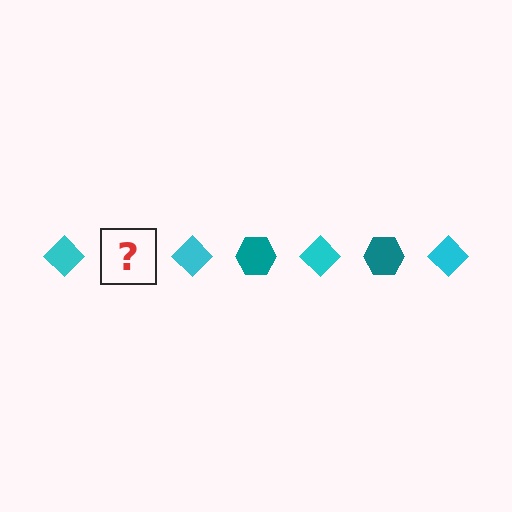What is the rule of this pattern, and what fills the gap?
The rule is that the pattern alternates between cyan diamond and teal hexagon. The gap should be filled with a teal hexagon.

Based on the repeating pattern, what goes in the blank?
The blank should be a teal hexagon.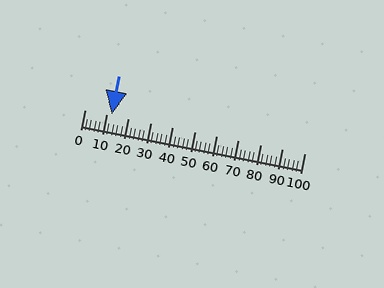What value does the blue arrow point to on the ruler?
The blue arrow points to approximately 12.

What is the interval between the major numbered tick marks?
The major tick marks are spaced 10 units apart.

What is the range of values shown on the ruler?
The ruler shows values from 0 to 100.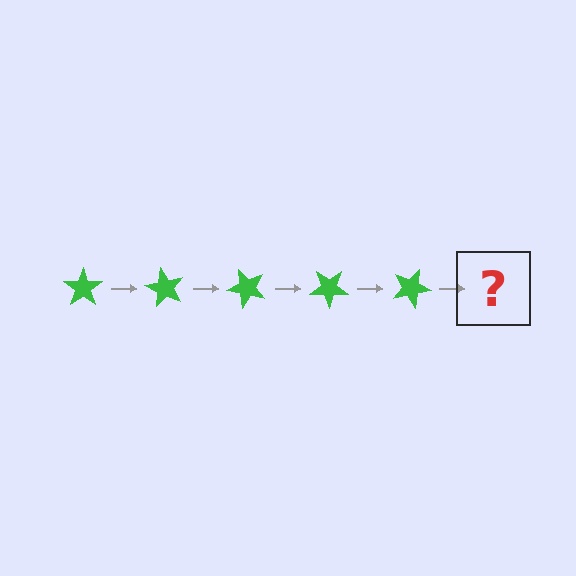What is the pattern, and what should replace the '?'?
The pattern is that the star rotates 60 degrees each step. The '?' should be a green star rotated 300 degrees.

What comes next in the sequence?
The next element should be a green star rotated 300 degrees.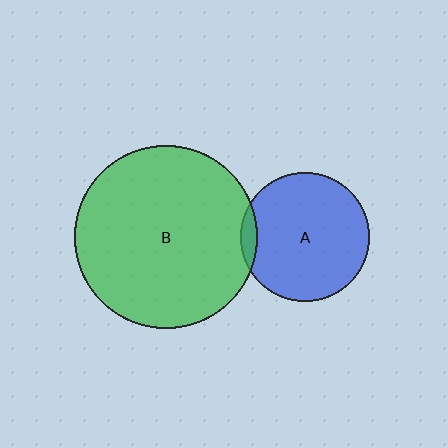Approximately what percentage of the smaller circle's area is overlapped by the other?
Approximately 5%.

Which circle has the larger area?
Circle B (green).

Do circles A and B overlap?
Yes.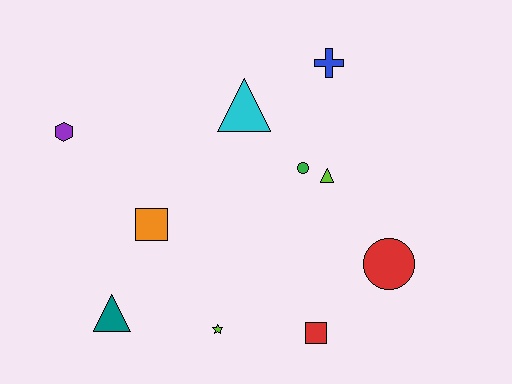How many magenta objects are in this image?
There are no magenta objects.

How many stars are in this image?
There is 1 star.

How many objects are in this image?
There are 10 objects.